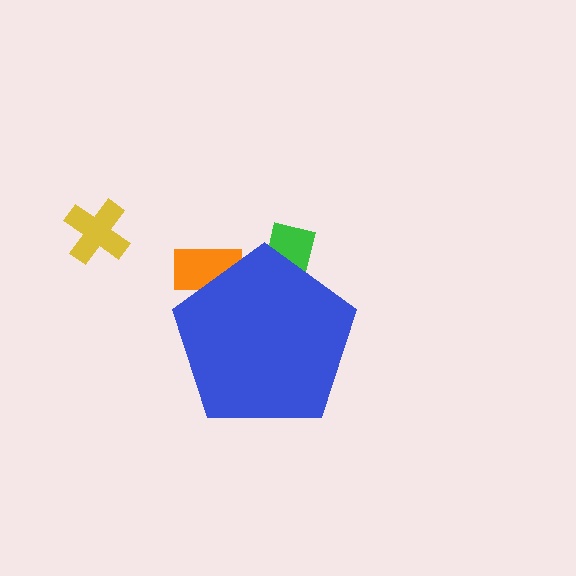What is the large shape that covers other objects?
A blue pentagon.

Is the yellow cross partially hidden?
No, the yellow cross is fully visible.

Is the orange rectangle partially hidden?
Yes, the orange rectangle is partially hidden behind the blue pentagon.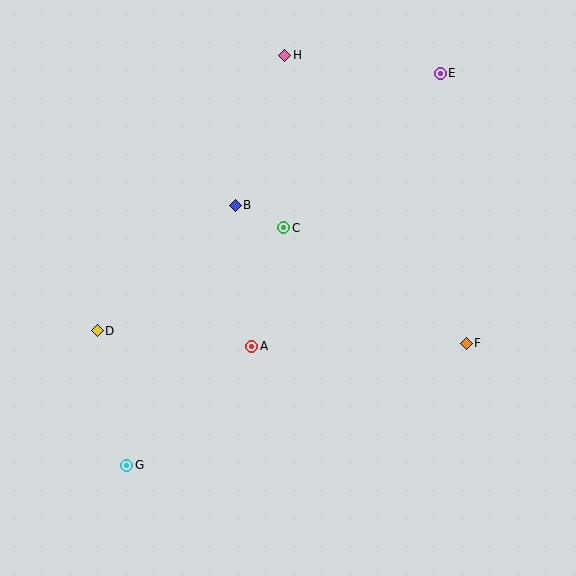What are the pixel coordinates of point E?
Point E is at (440, 73).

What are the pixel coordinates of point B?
Point B is at (235, 205).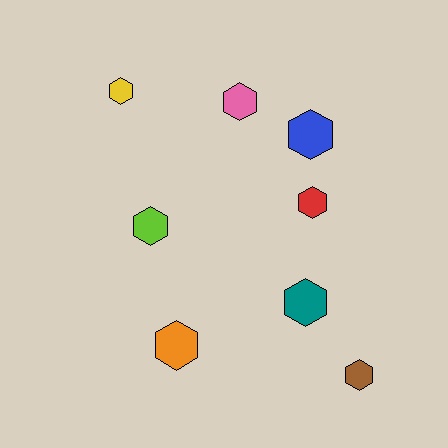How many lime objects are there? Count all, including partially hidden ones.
There is 1 lime object.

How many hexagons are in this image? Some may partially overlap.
There are 8 hexagons.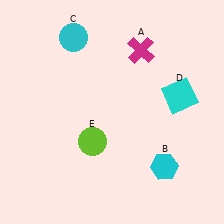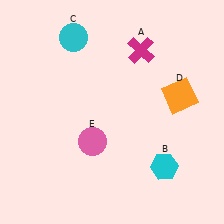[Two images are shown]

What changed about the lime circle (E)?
In Image 1, E is lime. In Image 2, it changed to pink.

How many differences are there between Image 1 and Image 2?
There are 2 differences between the two images.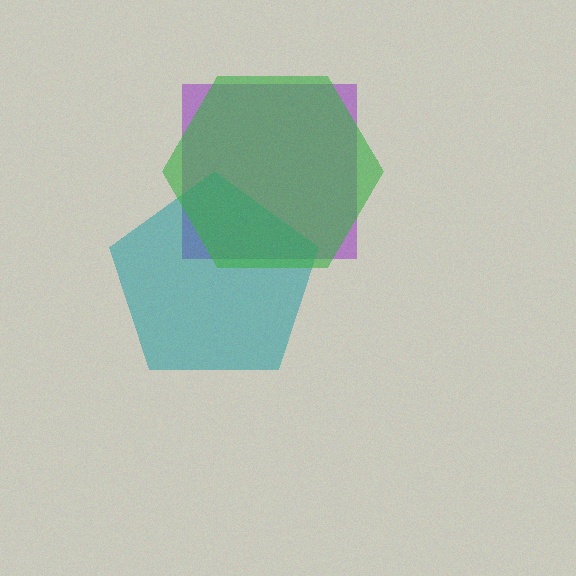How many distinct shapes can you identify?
There are 3 distinct shapes: a purple square, a teal pentagon, a green hexagon.